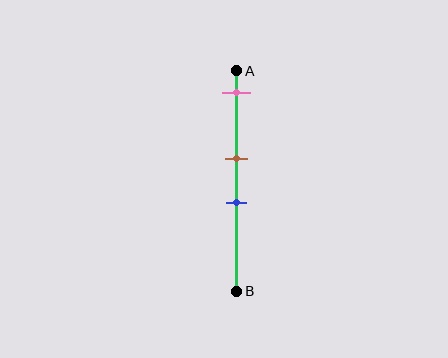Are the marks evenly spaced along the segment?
No, the marks are not evenly spaced.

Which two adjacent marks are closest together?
The brown and blue marks are the closest adjacent pair.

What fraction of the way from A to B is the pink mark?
The pink mark is approximately 10% (0.1) of the way from A to B.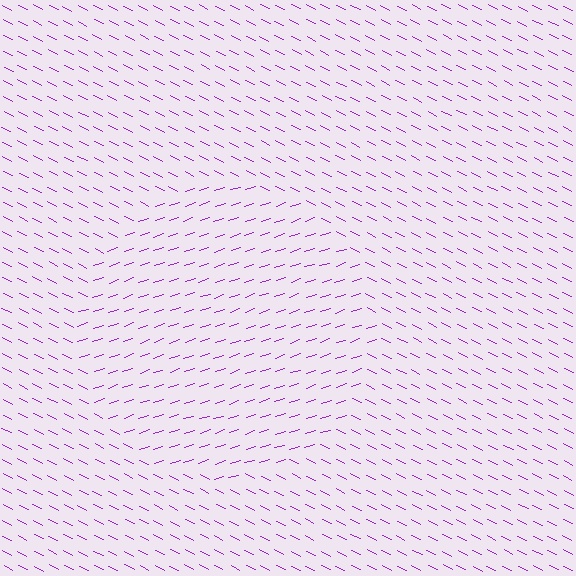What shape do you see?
I see a circle.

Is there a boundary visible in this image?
Yes, there is a texture boundary formed by a change in line orientation.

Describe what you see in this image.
The image is filled with small purple line segments. A circle region in the image has lines oriented differently from the surrounding lines, creating a visible texture boundary.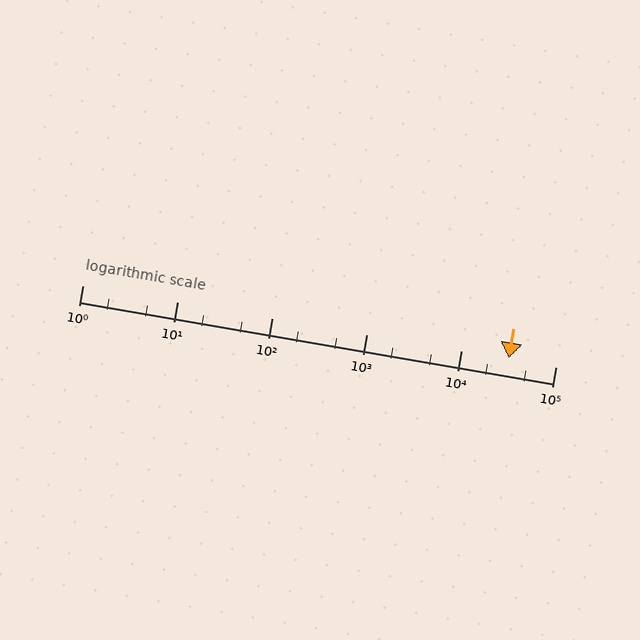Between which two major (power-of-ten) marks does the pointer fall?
The pointer is between 10000 and 100000.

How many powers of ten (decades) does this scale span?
The scale spans 5 decades, from 1 to 100000.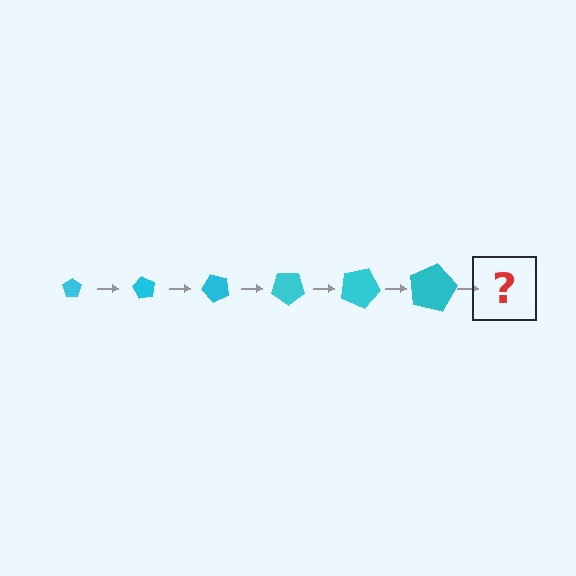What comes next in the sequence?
The next element should be a pentagon, larger than the previous one and rotated 360 degrees from the start.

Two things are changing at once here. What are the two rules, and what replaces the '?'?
The two rules are that the pentagon grows larger each step and it rotates 60 degrees each step. The '?' should be a pentagon, larger than the previous one and rotated 360 degrees from the start.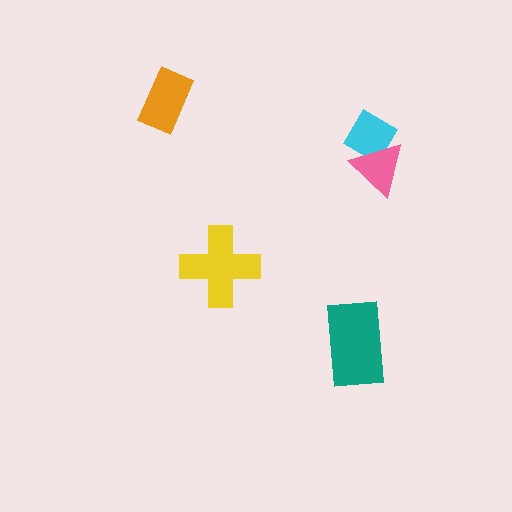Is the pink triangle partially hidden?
No, no other shape covers it.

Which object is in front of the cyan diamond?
The pink triangle is in front of the cyan diamond.